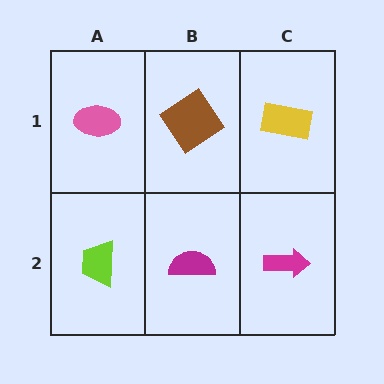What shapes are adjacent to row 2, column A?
A pink ellipse (row 1, column A), a magenta semicircle (row 2, column B).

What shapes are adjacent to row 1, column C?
A magenta arrow (row 2, column C), a brown diamond (row 1, column B).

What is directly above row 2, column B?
A brown diamond.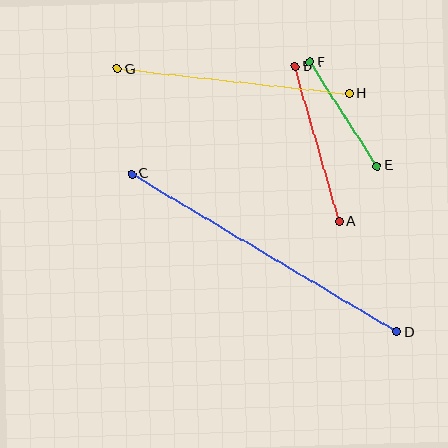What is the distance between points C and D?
The distance is approximately 309 pixels.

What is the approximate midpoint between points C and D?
The midpoint is at approximately (264, 253) pixels.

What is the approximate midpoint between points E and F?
The midpoint is at approximately (344, 114) pixels.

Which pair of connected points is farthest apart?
Points C and D are farthest apart.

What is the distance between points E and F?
The distance is approximately 123 pixels.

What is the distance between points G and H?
The distance is approximately 234 pixels.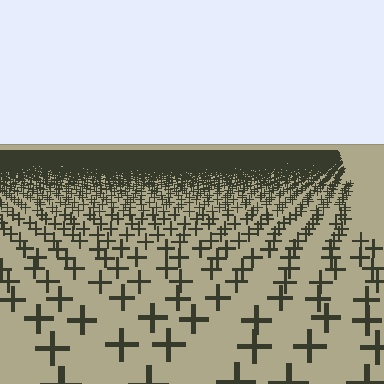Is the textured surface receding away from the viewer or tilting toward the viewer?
The surface is receding away from the viewer. Texture elements get smaller and denser toward the top.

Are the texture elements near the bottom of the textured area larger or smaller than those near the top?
Larger. Near the bottom, elements are closer to the viewer and appear at a bigger on-screen size.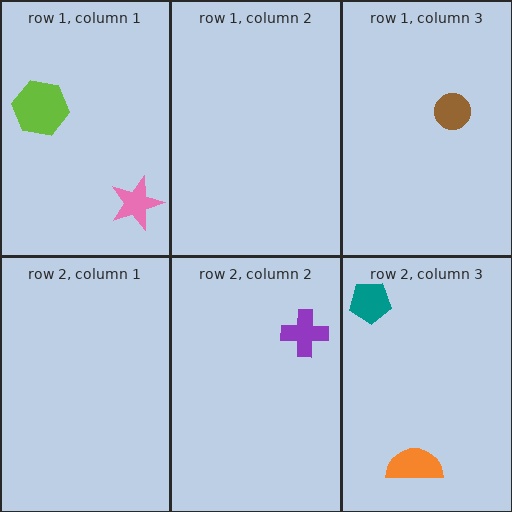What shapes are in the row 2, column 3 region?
The orange semicircle, the teal pentagon.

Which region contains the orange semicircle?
The row 2, column 3 region.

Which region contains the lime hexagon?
The row 1, column 1 region.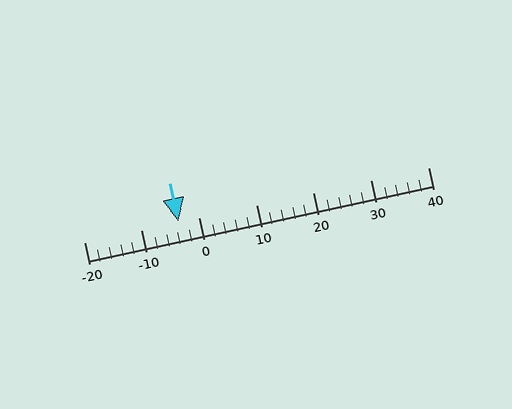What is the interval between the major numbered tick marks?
The major tick marks are spaced 10 units apart.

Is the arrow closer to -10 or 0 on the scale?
The arrow is closer to 0.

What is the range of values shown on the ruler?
The ruler shows values from -20 to 40.